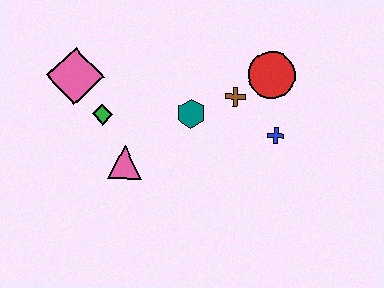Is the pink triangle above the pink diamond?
No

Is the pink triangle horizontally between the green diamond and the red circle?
Yes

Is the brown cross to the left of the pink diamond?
No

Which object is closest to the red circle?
The brown cross is closest to the red circle.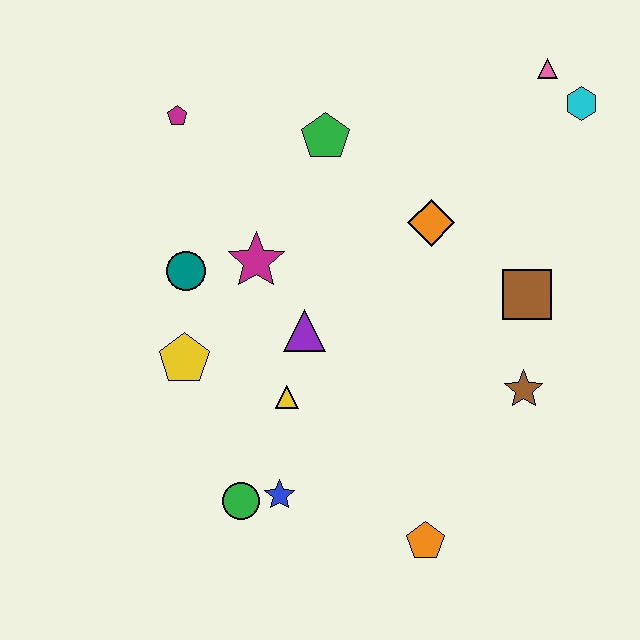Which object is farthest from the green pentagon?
The orange pentagon is farthest from the green pentagon.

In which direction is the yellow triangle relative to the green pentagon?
The yellow triangle is below the green pentagon.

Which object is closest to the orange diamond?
The brown square is closest to the orange diamond.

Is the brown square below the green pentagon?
Yes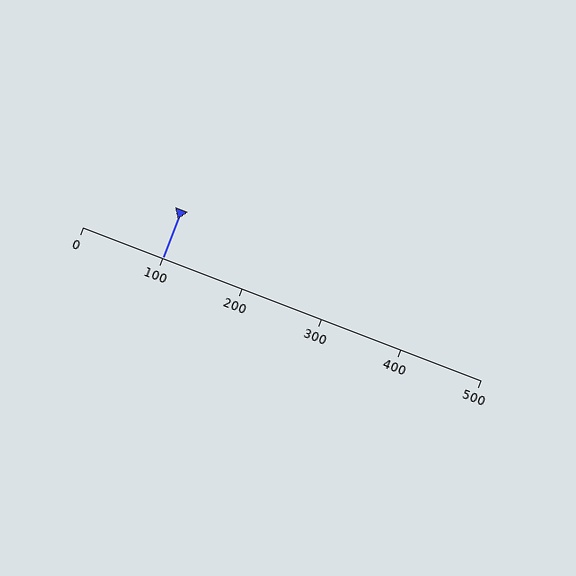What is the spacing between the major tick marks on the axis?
The major ticks are spaced 100 apart.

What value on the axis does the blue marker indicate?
The marker indicates approximately 100.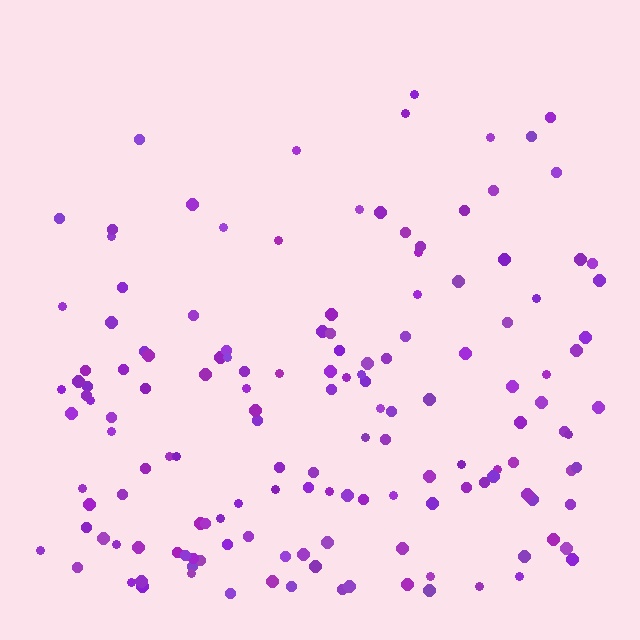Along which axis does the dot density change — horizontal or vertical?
Vertical.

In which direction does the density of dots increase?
From top to bottom, with the bottom side densest.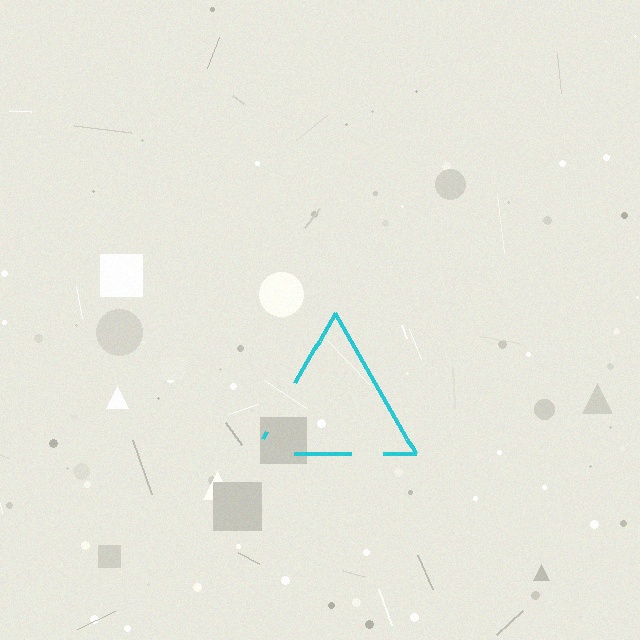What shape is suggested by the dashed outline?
The dashed outline suggests a triangle.